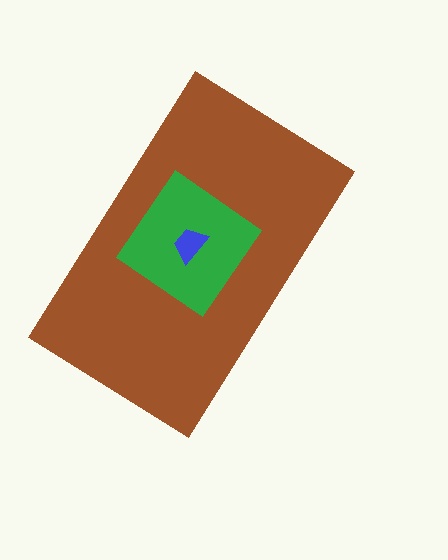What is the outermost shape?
The brown rectangle.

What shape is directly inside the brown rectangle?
The green diamond.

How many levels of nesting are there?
3.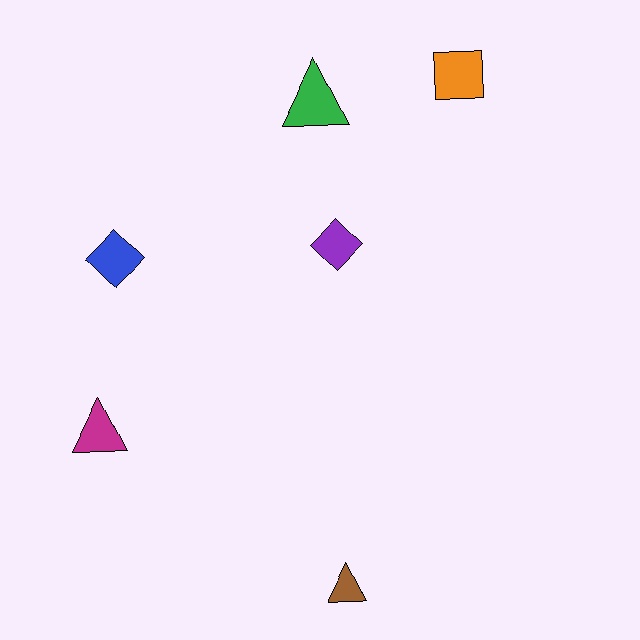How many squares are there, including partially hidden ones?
There is 1 square.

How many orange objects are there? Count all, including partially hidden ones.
There is 1 orange object.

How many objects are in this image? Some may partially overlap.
There are 6 objects.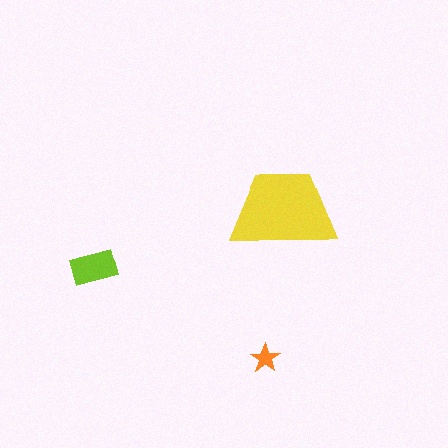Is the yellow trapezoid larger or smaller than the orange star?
Larger.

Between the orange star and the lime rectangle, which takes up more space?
The lime rectangle.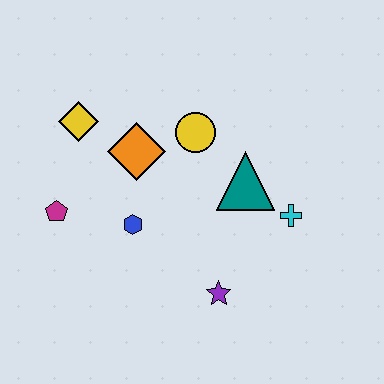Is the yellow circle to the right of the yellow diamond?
Yes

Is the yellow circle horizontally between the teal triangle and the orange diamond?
Yes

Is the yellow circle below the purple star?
No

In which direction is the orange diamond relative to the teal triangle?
The orange diamond is to the left of the teal triangle.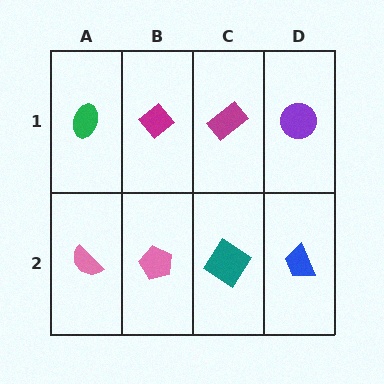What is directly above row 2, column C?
A magenta rectangle.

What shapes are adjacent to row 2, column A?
A green ellipse (row 1, column A), a pink pentagon (row 2, column B).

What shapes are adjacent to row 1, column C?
A teal diamond (row 2, column C), a magenta diamond (row 1, column B), a purple circle (row 1, column D).